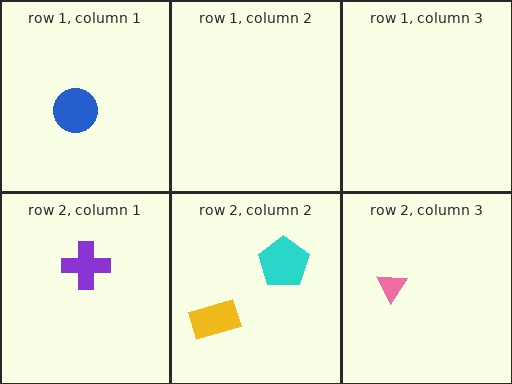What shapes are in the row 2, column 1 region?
The purple cross.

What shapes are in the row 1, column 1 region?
The blue circle.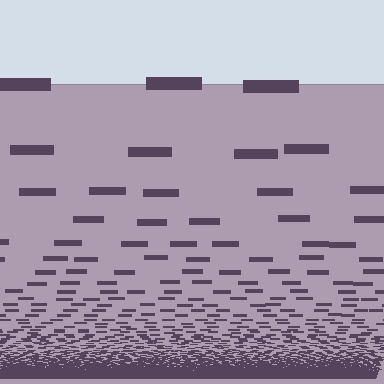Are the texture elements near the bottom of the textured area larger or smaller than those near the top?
Smaller. The gradient is inverted — elements near the bottom are smaller and denser.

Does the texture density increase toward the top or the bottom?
Density increases toward the bottom.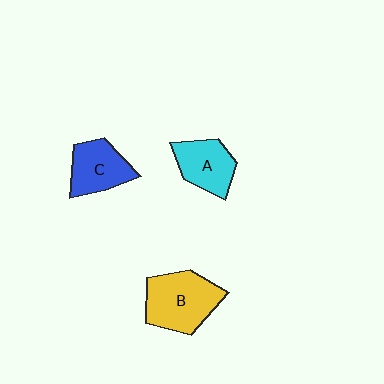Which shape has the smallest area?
Shape A (cyan).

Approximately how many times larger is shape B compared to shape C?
Approximately 1.4 times.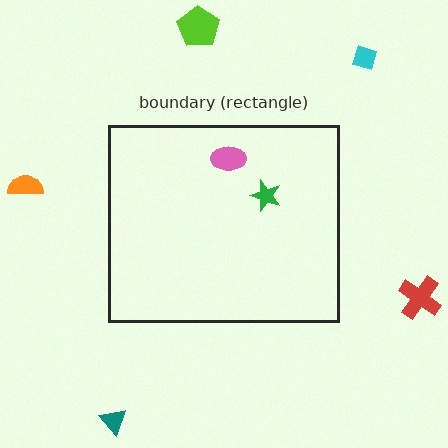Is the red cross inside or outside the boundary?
Outside.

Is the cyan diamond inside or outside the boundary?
Outside.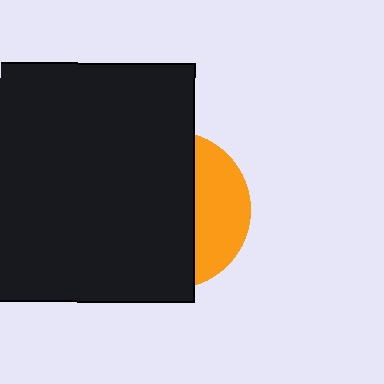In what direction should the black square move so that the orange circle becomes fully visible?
The black square should move left. That is the shortest direction to clear the overlap and leave the orange circle fully visible.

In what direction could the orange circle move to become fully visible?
The orange circle could move right. That would shift it out from behind the black square entirely.